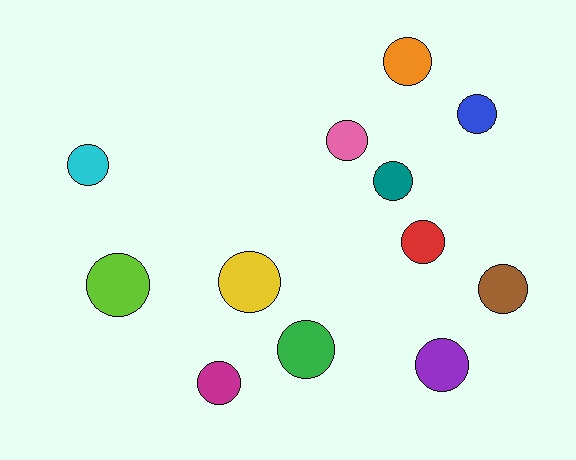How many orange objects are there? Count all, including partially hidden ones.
There is 1 orange object.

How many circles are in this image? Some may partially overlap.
There are 12 circles.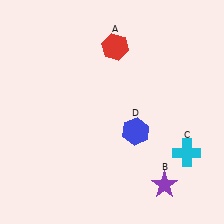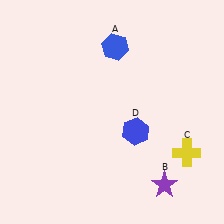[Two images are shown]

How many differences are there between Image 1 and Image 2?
There are 2 differences between the two images.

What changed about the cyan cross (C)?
In Image 1, C is cyan. In Image 2, it changed to yellow.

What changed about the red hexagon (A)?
In Image 1, A is red. In Image 2, it changed to blue.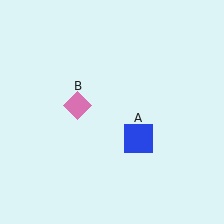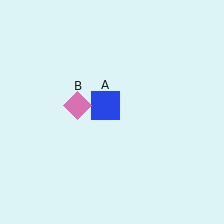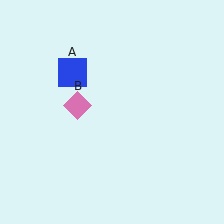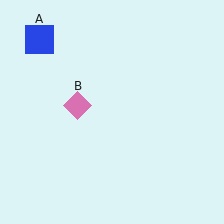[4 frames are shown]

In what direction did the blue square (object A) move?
The blue square (object A) moved up and to the left.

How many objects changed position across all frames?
1 object changed position: blue square (object A).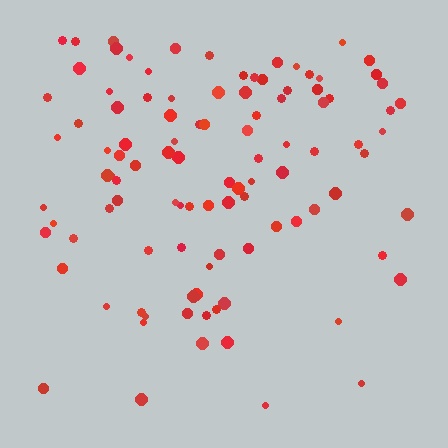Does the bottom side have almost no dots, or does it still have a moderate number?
Still a moderate number, just noticeably fewer than the top.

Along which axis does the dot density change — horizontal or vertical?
Vertical.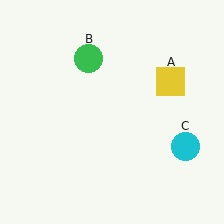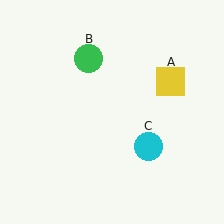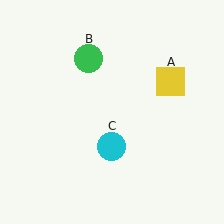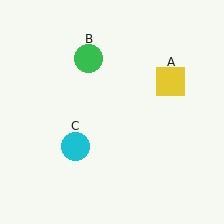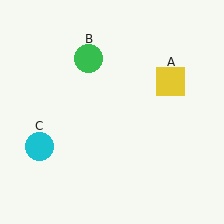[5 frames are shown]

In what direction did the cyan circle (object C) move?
The cyan circle (object C) moved left.